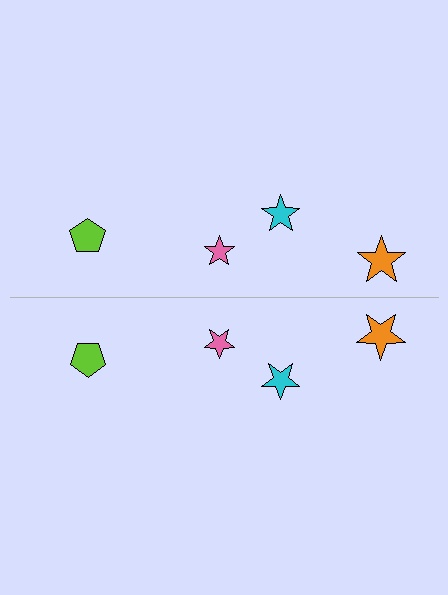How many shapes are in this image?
There are 8 shapes in this image.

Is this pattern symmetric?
Yes, this pattern has bilateral (reflection) symmetry.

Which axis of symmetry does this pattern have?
The pattern has a horizontal axis of symmetry running through the center of the image.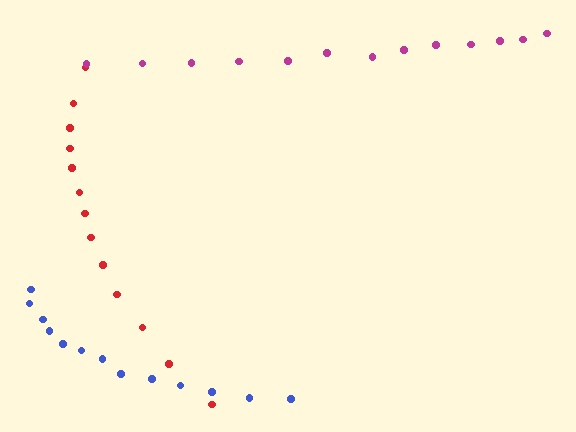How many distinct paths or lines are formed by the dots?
There are 3 distinct paths.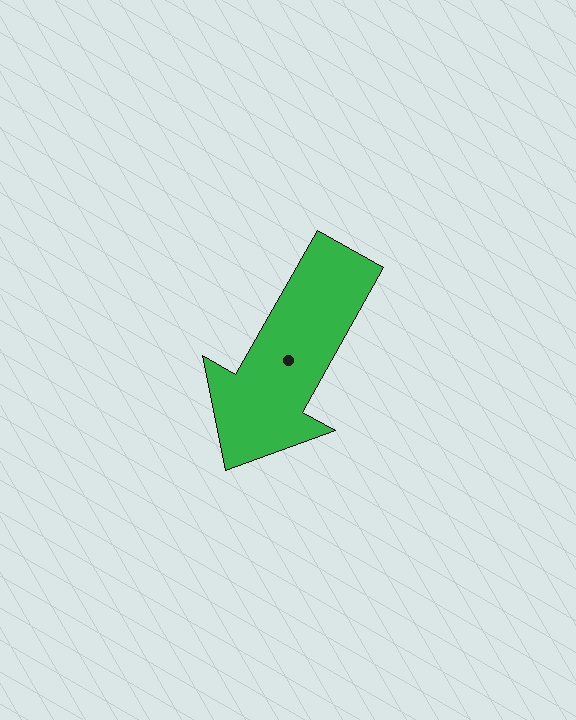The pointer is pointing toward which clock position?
Roughly 7 o'clock.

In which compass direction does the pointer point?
Southwest.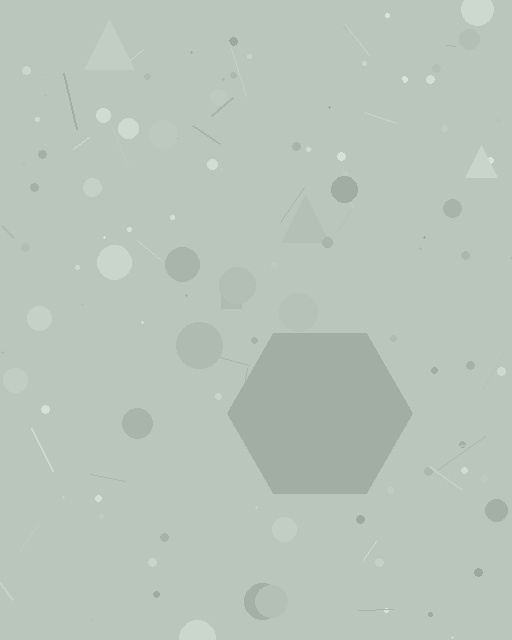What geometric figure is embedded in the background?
A hexagon is embedded in the background.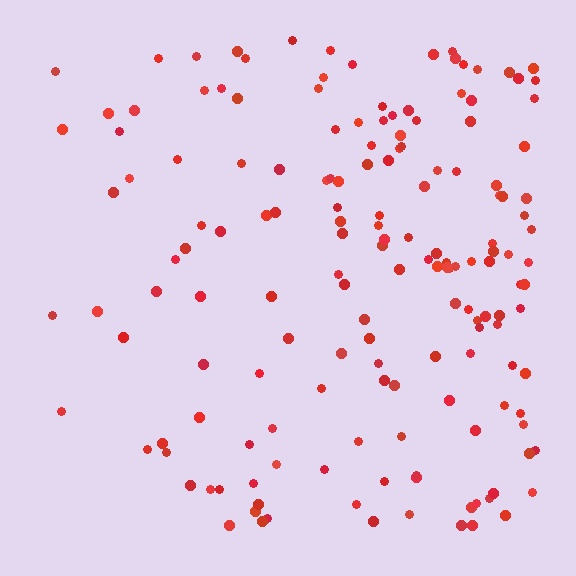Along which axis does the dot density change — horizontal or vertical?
Horizontal.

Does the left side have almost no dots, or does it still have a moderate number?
Still a moderate number, just noticeably fewer than the right.